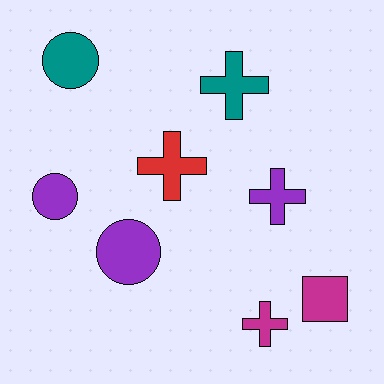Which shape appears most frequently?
Cross, with 4 objects.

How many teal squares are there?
There are no teal squares.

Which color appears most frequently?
Purple, with 3 objects.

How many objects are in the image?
There are 8 objects.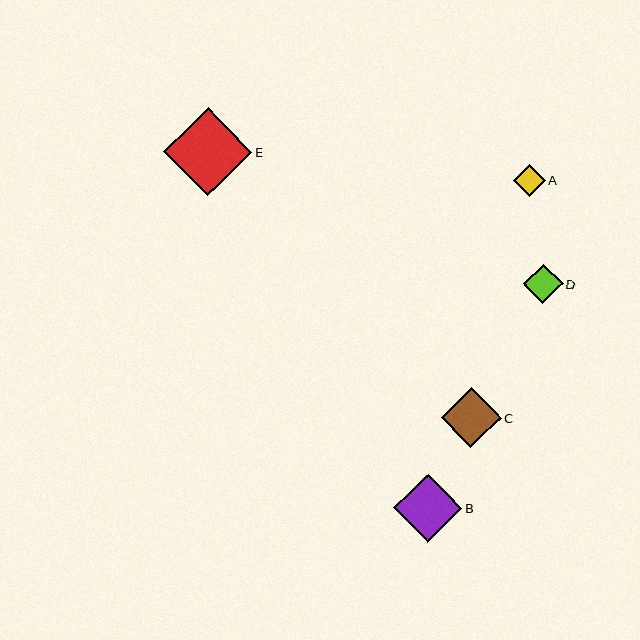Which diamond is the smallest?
Diamond A is the smallest with a size of approximately 32 pixels.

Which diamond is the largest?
Diamond E is the largest with a size of approximately 88 pixels.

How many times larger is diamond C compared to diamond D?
Diamond C is approximately 1.5 times the size of diamond D.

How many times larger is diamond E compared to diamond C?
Diamond E is approximately 1.5 times the size of diamond C.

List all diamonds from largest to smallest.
From largest to smallest: E, B, C, D, A.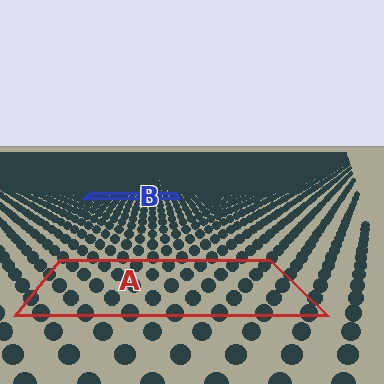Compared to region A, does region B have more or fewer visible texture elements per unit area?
Region B has more texture elements per unit area — they are packed more densely because it is farther away.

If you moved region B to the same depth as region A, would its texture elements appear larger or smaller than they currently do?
They would appear larger. At a closer depth, the same texture elements are projected at a bigger on-screen size.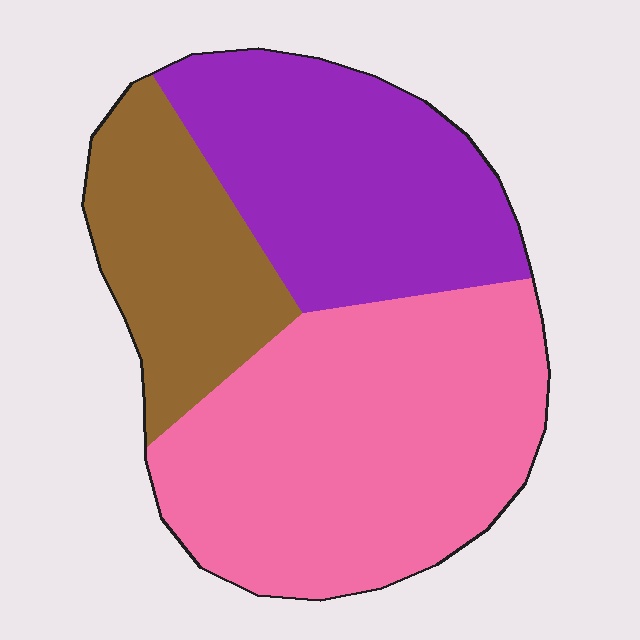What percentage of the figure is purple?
Purple takes up about one third (1/3) of the figure.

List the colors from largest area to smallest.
From largest to smallest: pink, purple, brown.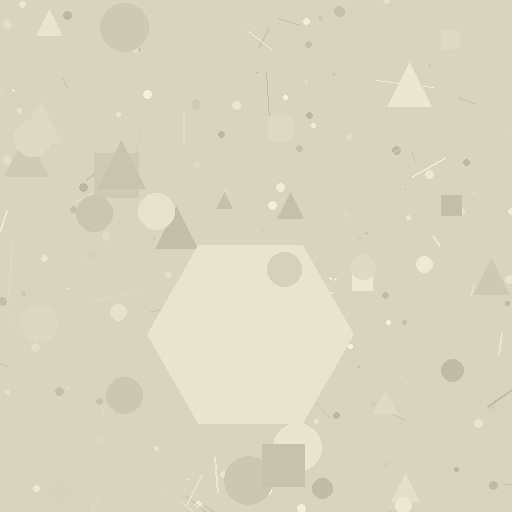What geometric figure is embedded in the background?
A hexagon is embedded in the background.